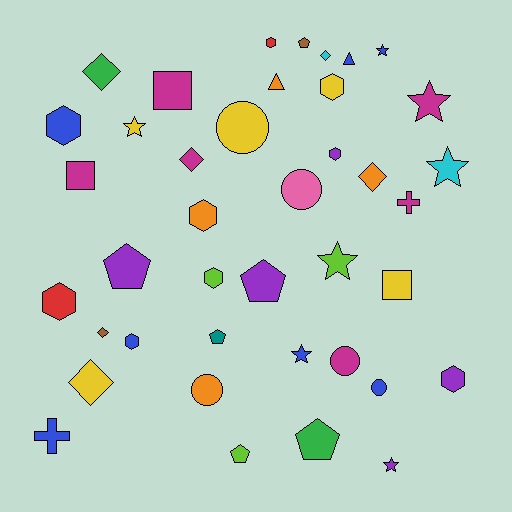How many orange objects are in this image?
There are 4 orange objects.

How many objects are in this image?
There are 40 objects.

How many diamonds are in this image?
There are 6 diamonds.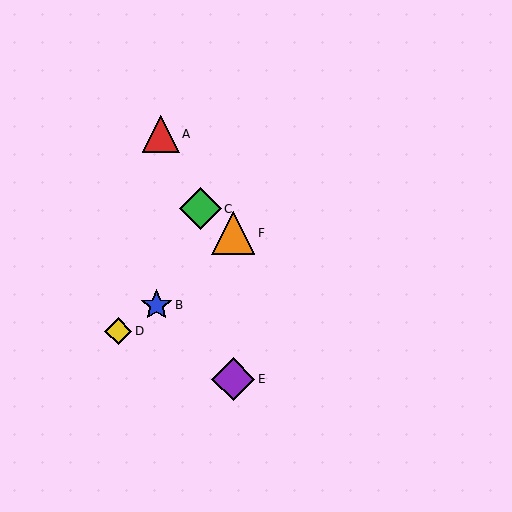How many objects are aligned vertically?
2 objects (E, F) are aligned vertically.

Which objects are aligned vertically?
Objects E, F are aligned vertically.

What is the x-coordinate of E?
Object E is at x≈233.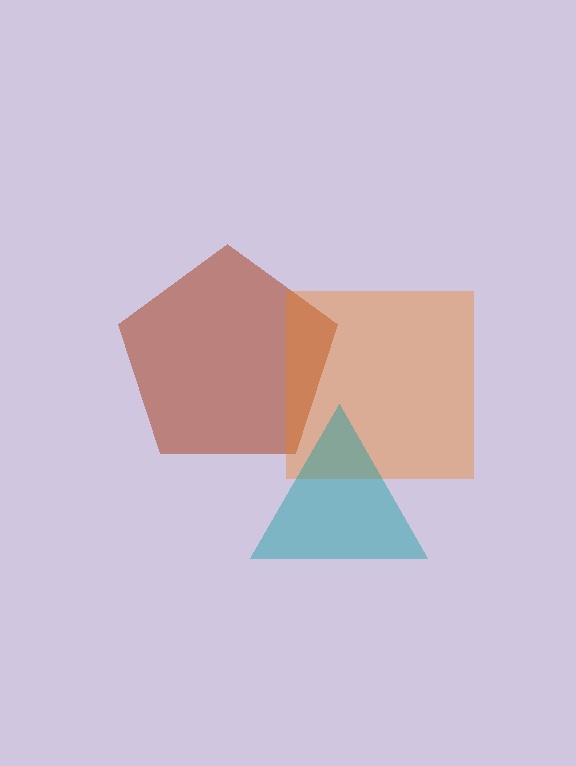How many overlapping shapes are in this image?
There are 3 overlapping shapes in the image.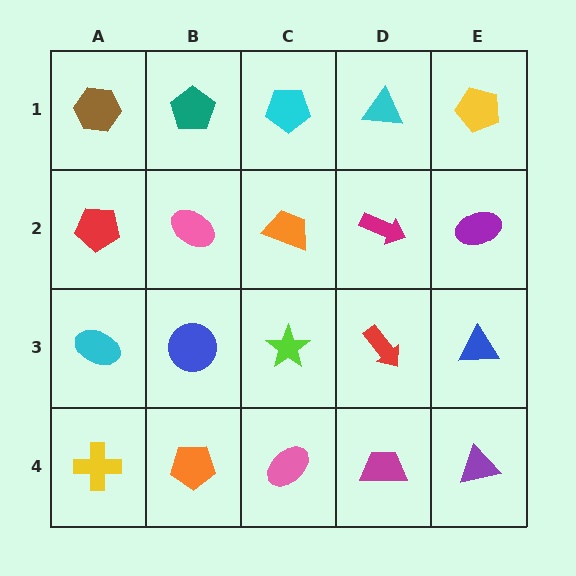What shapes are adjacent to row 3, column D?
A magenta arrow (row 2, column D), a magenta trapezoid (row 4, column D), a lime star (row 3, column C), a blue triangle (row 3, column E).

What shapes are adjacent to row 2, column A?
A brown hexagon (row 1, column A), a cyan ellipse (row 3, column A), a pink ellipse (row 2, column B).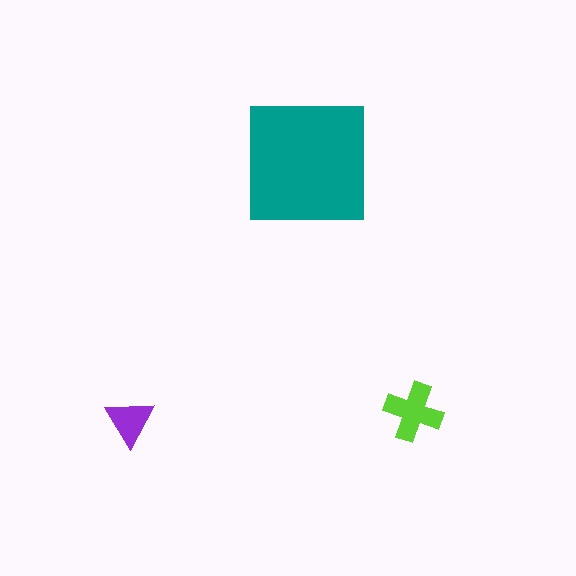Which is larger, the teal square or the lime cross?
The teal square.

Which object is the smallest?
The purple triangle.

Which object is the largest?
The teal square.